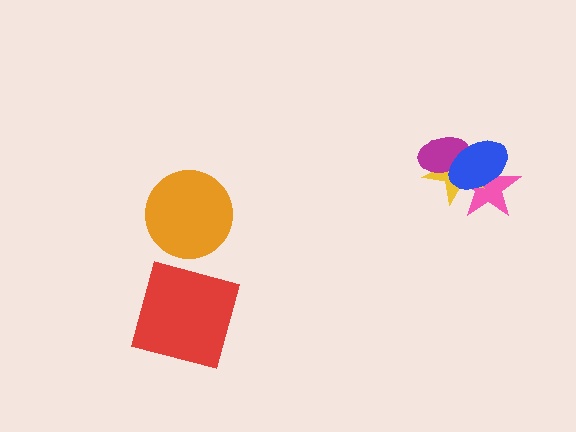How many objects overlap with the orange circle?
0 objects overlap with the orange circle.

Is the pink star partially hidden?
Yes, it is partially covered by another shape.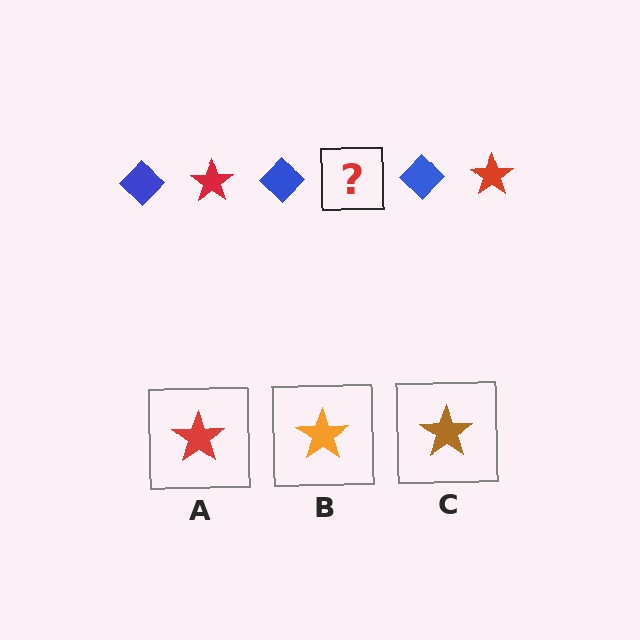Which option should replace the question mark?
Option A.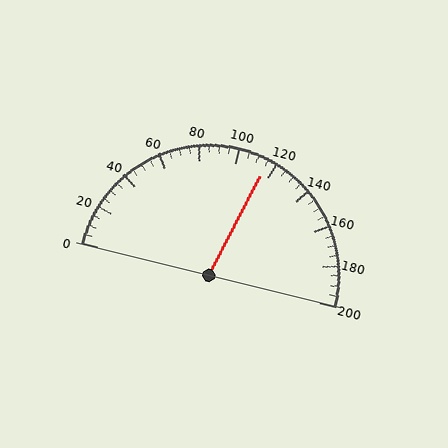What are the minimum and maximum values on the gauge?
The gauge ranges from 0 to 200.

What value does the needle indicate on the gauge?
The needle indicates approximately 115.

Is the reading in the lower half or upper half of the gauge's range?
The reading is in the upper half of the range (0 to 200).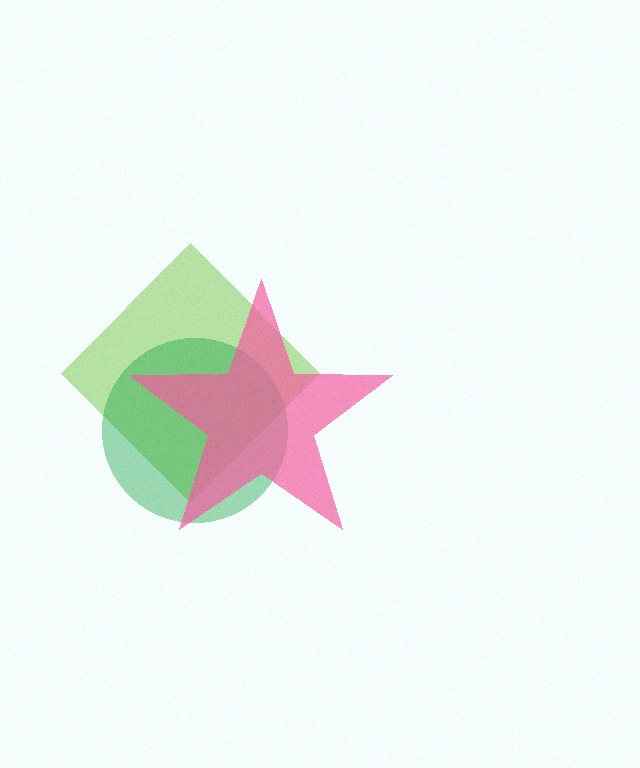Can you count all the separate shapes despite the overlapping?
Yes, there are 3 separate shapes.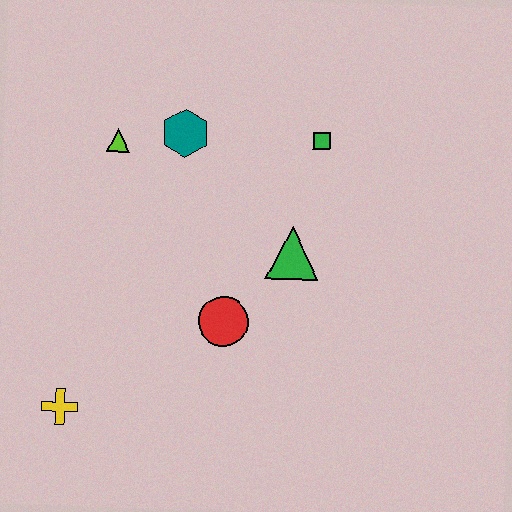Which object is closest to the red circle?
The green triangle is closest to the red circle.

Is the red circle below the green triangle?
Yes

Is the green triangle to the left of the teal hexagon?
No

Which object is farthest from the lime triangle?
The yellow cross is farthest from the lime triangle.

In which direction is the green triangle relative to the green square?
The green triangle is below the green square.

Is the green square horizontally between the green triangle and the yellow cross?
No